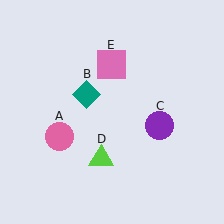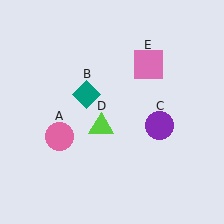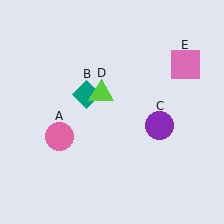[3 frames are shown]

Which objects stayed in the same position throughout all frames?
Pink circle (object A) and teal diamond (object B) and purple circle (object C) remained stationary.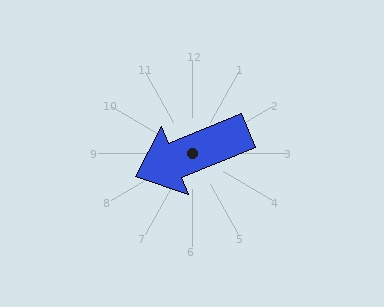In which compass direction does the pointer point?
West.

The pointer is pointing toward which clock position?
Roughly 8 o'clock.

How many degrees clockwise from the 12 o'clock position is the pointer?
Approximately 248 degrees.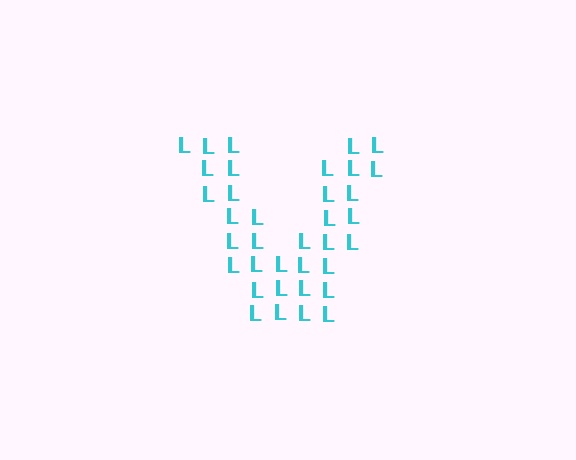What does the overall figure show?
The overall figure shows the letter V.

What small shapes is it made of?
It is made of small letter L's.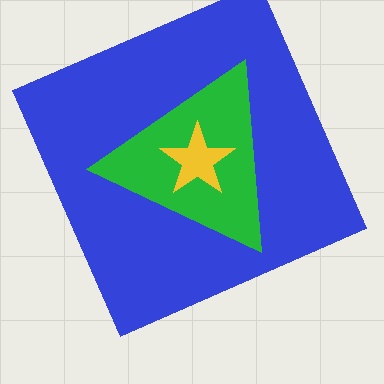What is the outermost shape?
The blue square.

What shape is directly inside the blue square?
The green triangle.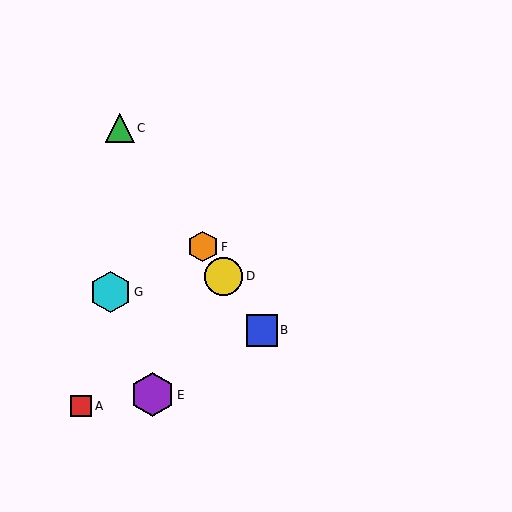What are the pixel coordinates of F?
Object F is at (203, 247).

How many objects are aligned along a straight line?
4 objects (B, C, D, F) are aligned along a straight line.